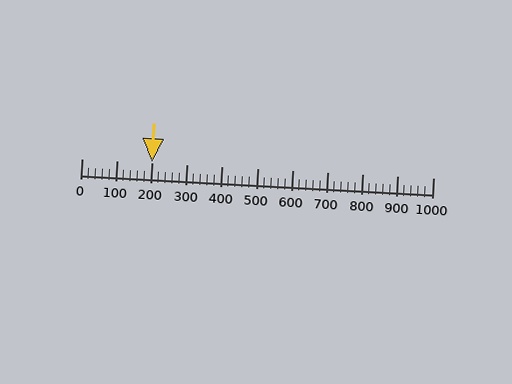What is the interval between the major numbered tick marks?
The major tick marks are spaced 100 units apart.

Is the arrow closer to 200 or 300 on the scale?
The arrow is closer to 200.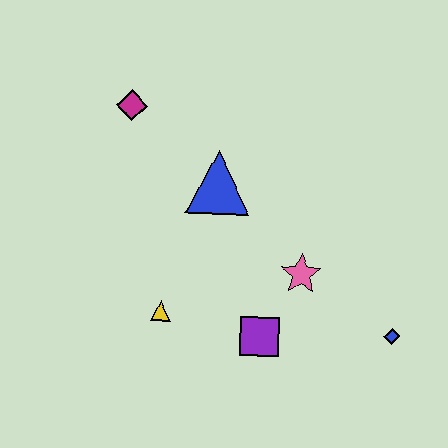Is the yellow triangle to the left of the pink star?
Yes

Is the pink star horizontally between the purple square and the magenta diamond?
No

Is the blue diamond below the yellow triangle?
Yes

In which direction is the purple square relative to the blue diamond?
The purple square is to the left of the blue diamond.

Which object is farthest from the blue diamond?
The magenta diamond is farthest from the blue diamond.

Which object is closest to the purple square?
The pink star is closest to the purple square.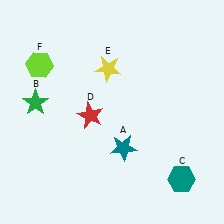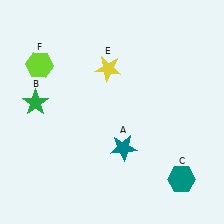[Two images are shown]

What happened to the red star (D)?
The red star (D) was removed in Image 2. It was in the bottom-left area of Image 1.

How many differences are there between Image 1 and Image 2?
There is 1 difference between the two images.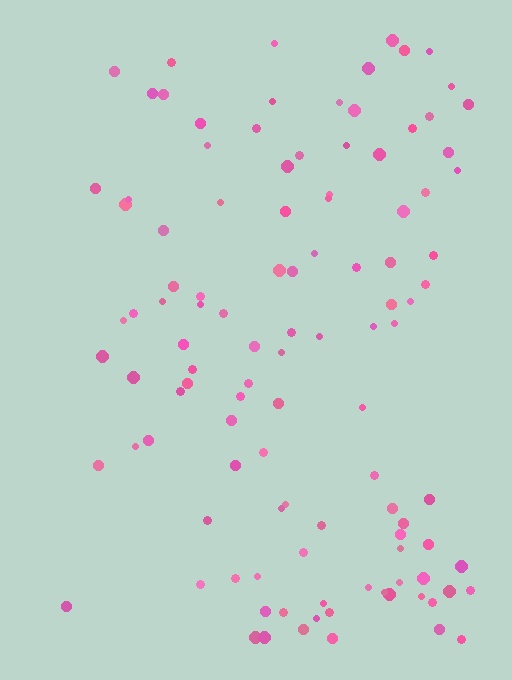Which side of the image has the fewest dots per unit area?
The left.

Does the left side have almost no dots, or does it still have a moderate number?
Still a moderate number, just noticeably fewer than the right.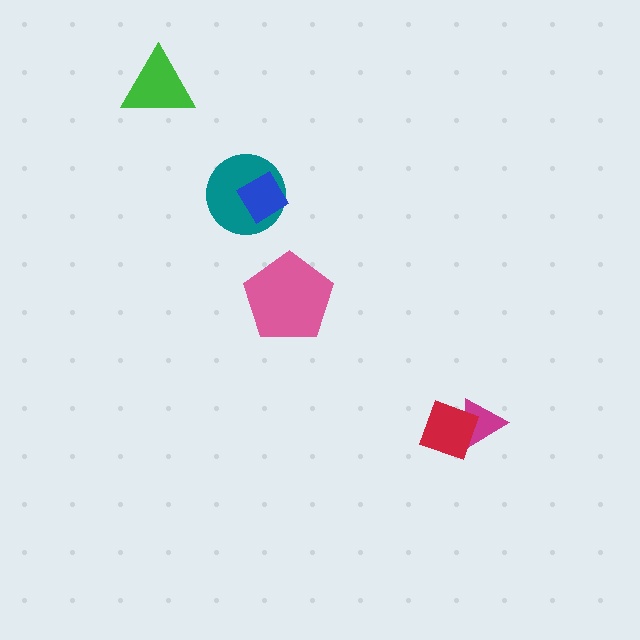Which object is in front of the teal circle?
The blue diamond is in front of the teal circle.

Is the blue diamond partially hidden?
No, no other shape covers it.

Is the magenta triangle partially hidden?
Yes, it is partially covered by another shape.